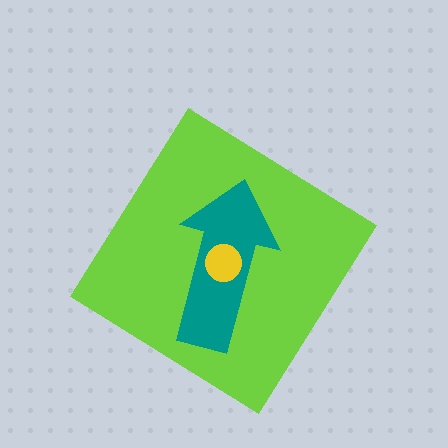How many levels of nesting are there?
3.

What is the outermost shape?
The lime diamond.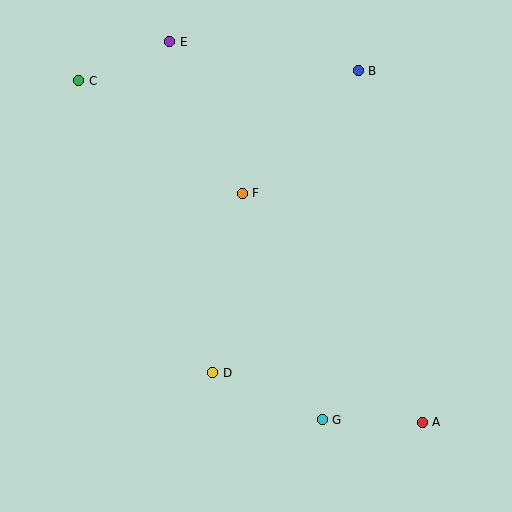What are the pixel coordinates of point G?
Point G is at (322, 420).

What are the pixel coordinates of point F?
Point F is at (242, 193).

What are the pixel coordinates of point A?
Point A is at (422, 422).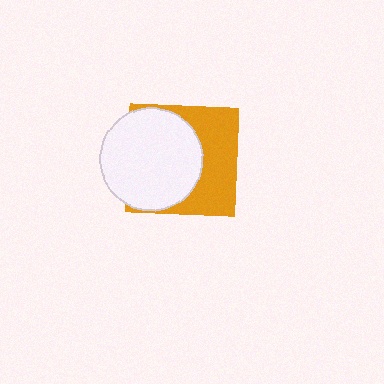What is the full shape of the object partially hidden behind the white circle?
The partially hidden object is an orange square.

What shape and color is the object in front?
The object in front is a white circle.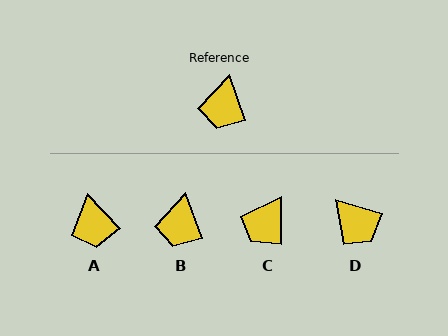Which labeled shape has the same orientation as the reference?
B.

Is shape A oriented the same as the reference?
No, it is off by about 23 degrees.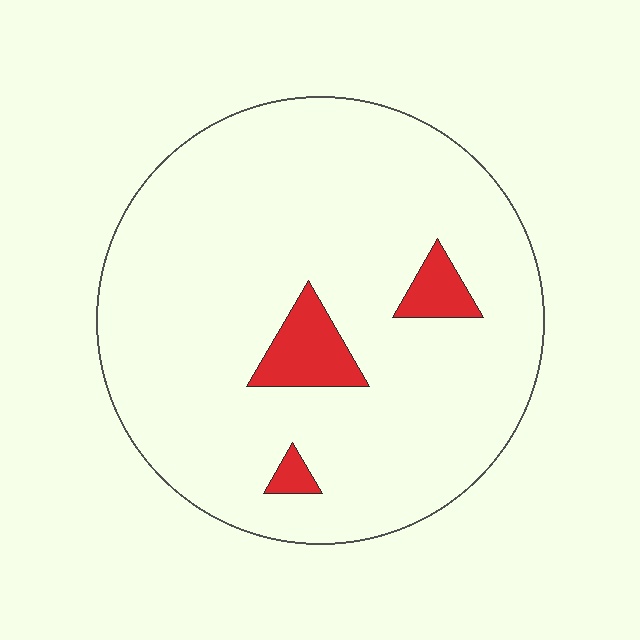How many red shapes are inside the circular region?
3.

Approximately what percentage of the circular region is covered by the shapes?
Approximately 10%.